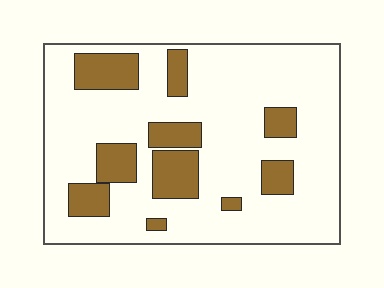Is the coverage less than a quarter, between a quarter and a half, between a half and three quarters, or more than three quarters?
Less than a quarter.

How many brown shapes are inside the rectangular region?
10.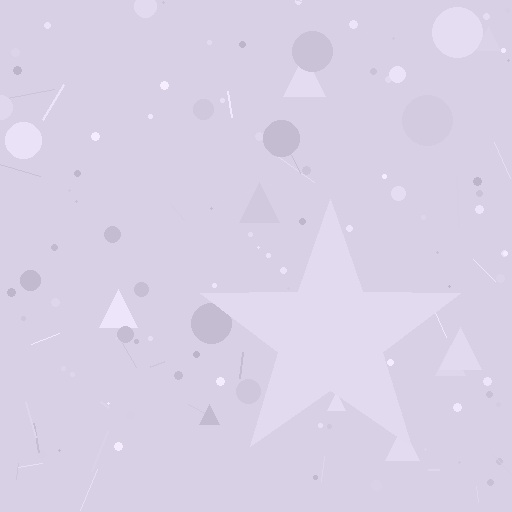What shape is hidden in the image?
A star is hidden in the image.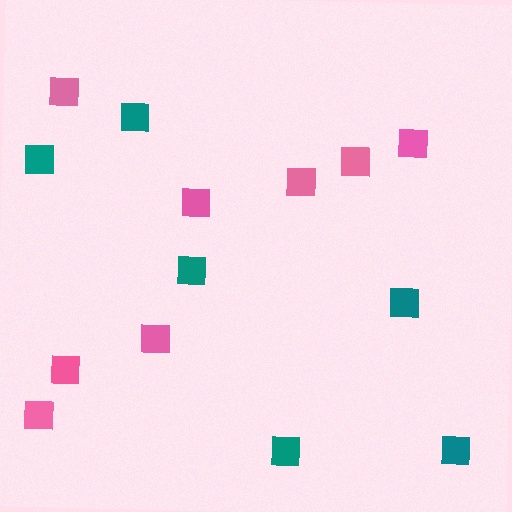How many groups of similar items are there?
There are 2 groups: one group of teal squares (6) and one group of pink squares (8).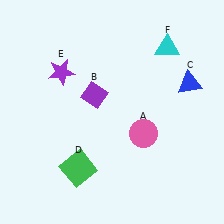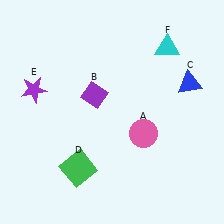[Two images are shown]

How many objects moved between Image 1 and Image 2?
1 object moved between the two images.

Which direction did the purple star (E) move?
The purple star (E) moved left.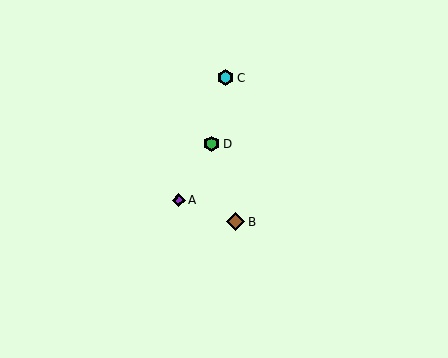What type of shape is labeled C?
Shape C is a cyan hexagon.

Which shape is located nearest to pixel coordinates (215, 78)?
The cyan hexagon (labeled C) at (226, 78) is nearest to that location.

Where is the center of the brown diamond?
The center of the brown diamond is at (236, 222).